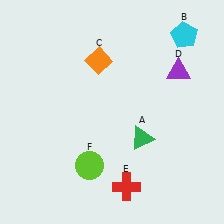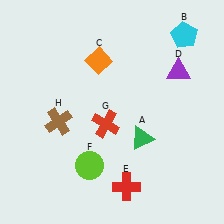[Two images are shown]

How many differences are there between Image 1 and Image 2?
There are 2 differences between the two images.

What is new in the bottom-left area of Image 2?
A red cross (G) was added in the bottom-left area of Image 2.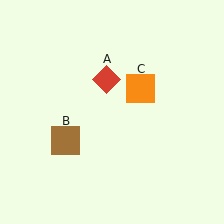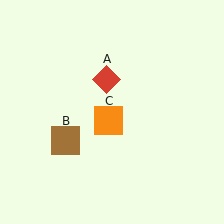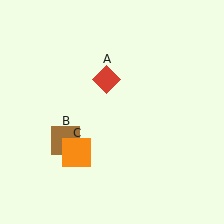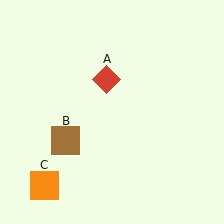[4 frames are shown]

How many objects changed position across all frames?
1 object changed position: orange square (object C).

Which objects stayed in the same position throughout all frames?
Red diamond (object A) and brown square (object B) remained stationary.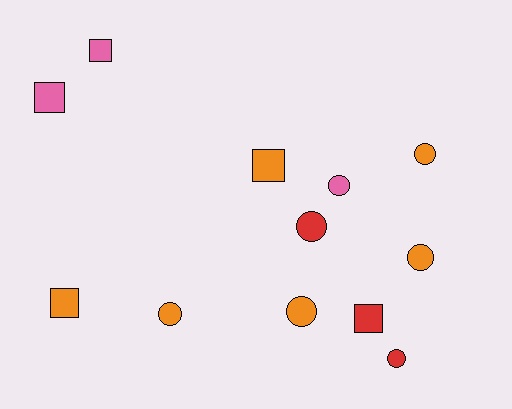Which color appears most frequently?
Orange, with 6 objects.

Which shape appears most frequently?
Circle, with 7 objects.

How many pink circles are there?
There is 1 pink circle.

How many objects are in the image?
There are 12 objects.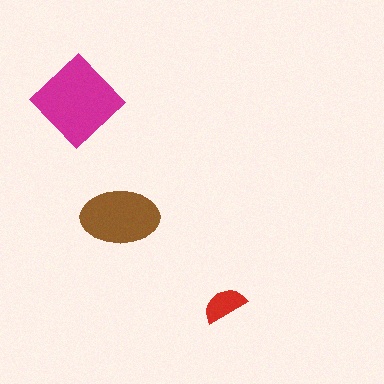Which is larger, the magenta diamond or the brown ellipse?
The magenta diamond.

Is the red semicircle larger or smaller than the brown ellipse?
Smaller.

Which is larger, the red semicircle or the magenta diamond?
The magenta diamond.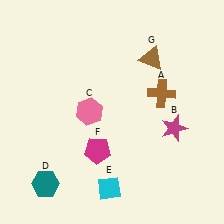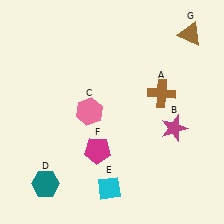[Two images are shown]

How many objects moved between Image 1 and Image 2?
1 object moved between the two images.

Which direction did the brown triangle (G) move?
The brown triangle (G) moved right.